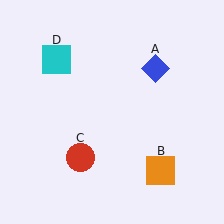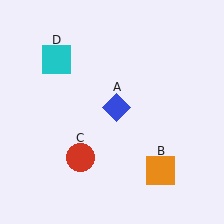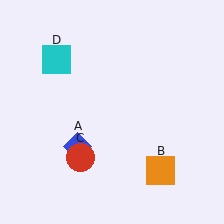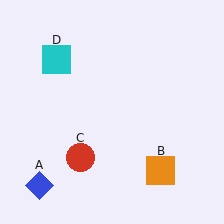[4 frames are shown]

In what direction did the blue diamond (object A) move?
The blue diamond (object A) moved down and to the left.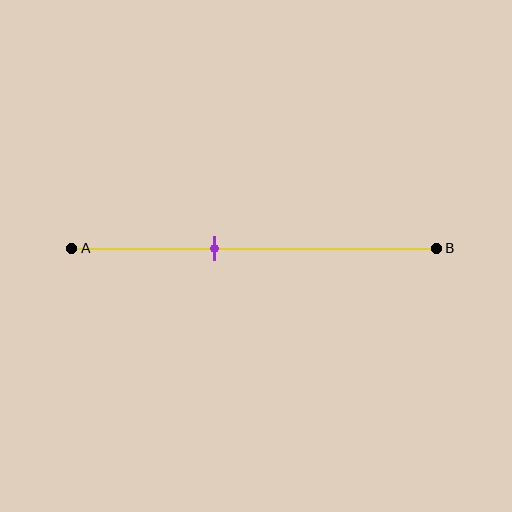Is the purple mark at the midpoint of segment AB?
No, the mark is at about 40% from A, not at the 50% midpoint.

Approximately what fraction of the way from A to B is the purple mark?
The purple mark is approximately 40% of the way from A to B.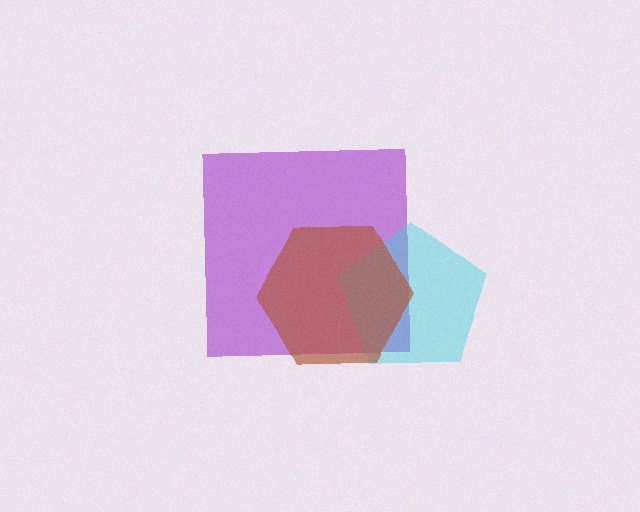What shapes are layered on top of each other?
The layered shapes are: a purple square, a cyan pentagon, a brown hexagon.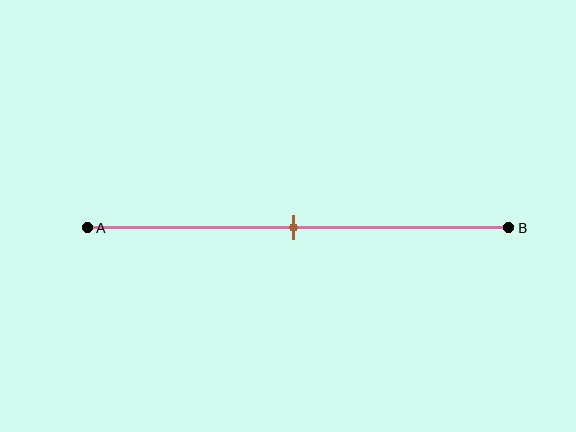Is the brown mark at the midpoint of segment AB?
Yes, the mark is approximately at the midpoint.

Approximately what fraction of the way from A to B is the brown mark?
The brown mark is approximately 50% of the way from A to B.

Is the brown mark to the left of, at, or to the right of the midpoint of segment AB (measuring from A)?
The brown mark is approximately at the midpoint of segment AB.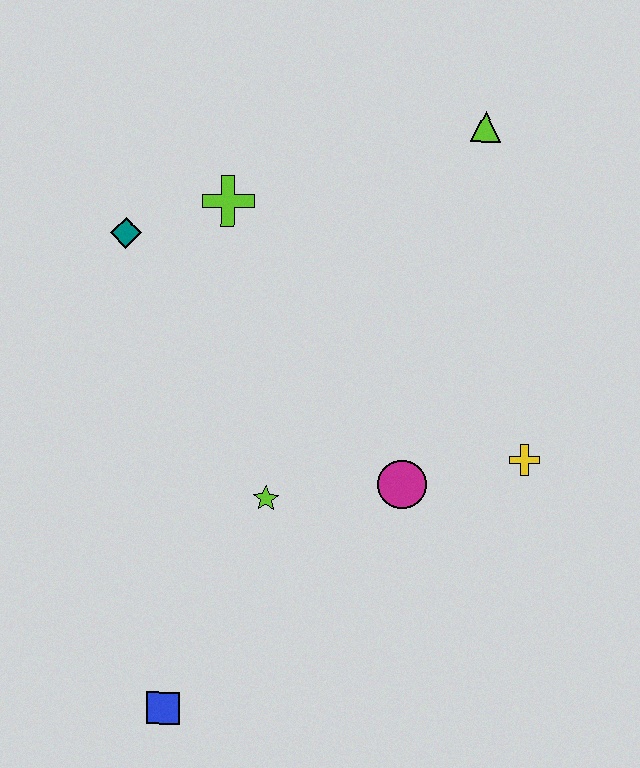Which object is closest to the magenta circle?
The yellow cross is closest to the magenta circle.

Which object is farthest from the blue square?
The lime triangle is farthest from the blue square.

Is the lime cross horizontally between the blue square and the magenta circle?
Yes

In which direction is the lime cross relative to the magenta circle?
The lime cross is above the magenta circle.